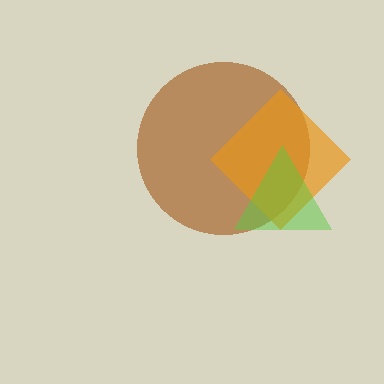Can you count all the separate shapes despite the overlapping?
Yes, there are 3 separate shapes.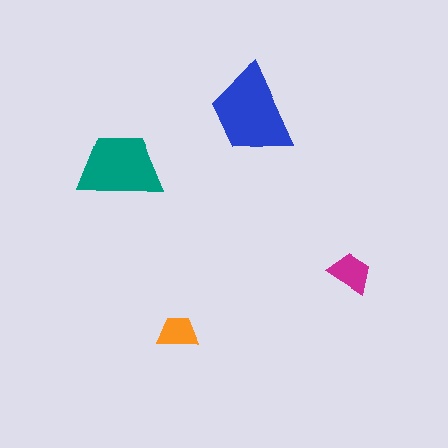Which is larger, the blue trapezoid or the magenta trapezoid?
The blue one.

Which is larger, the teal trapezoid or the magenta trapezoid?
The teal one.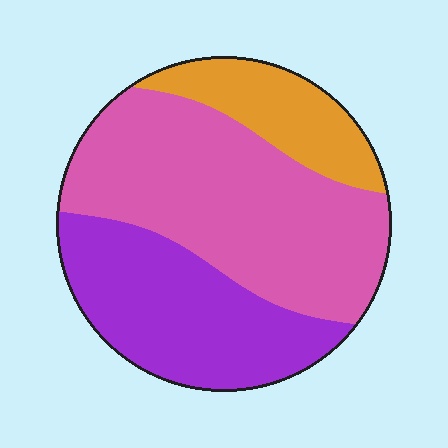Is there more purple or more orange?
Purple.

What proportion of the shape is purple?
Purple takes up between a quarter and a half of the shape.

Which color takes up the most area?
Pink, at roughly 50%.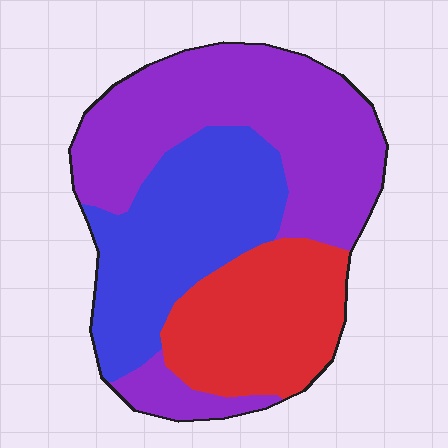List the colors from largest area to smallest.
From largest to smallest: purple, blue, red.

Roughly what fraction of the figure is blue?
Blue covers 30% of the figure.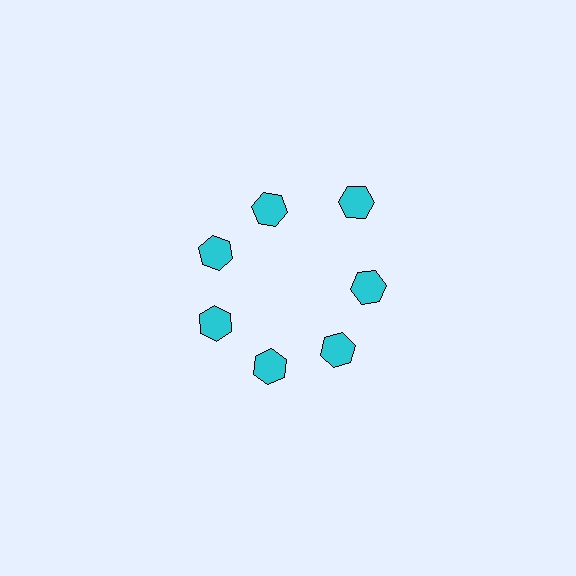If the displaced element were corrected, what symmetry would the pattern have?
It would have 7-fold rotational symmetry — the pattern would map onto itself every 51 degrees.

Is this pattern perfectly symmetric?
No. The 7 cyan hexagons are arranged in a ring, but one element near the 1 o'clock position is pushed outward from the center, breaking the 7-fold rotational symmetry.